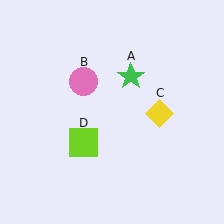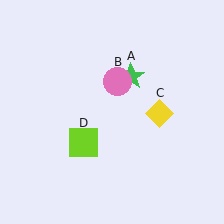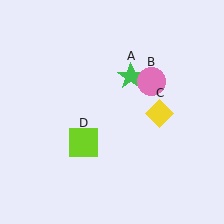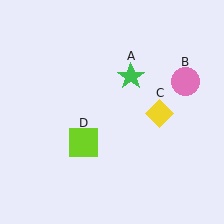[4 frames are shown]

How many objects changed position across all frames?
1 object changed position: pink circle (object B).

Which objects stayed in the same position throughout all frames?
Green star (object A) and yellow diamond (object C) and lime square (object D) remained stationary.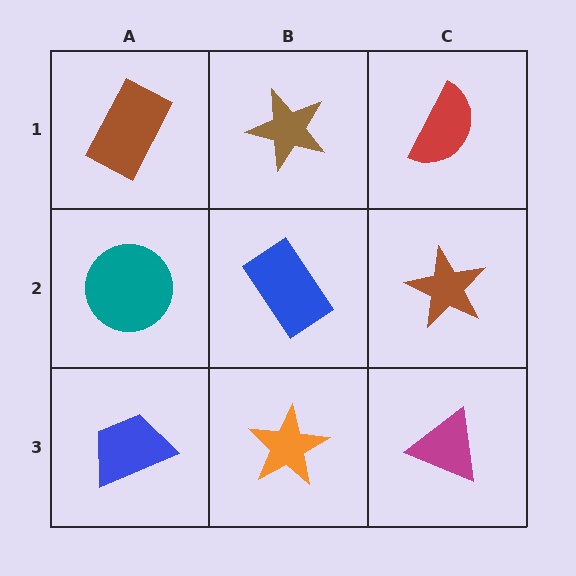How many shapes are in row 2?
3 shapes.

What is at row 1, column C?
A red semicircle.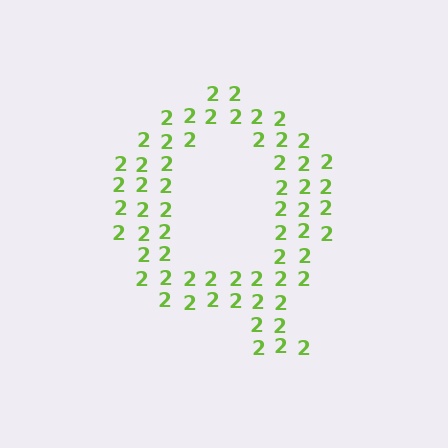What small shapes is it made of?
It is made of small digit 2's.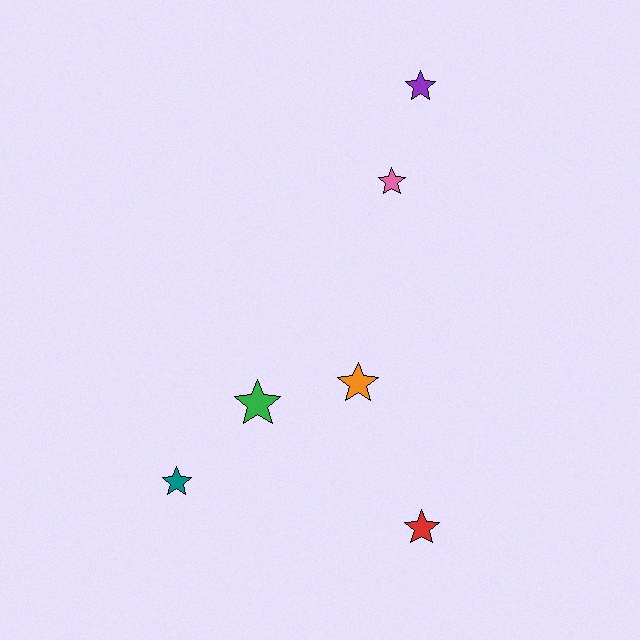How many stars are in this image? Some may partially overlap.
There are 6 stars.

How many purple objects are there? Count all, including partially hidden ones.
There is 1 purple object.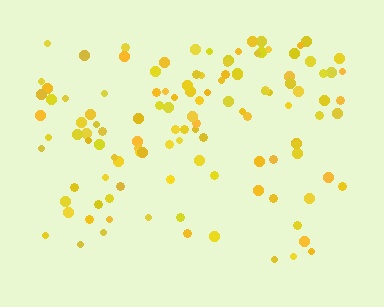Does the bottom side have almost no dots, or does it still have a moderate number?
Still a moderate number, just noticeably fewer than the top.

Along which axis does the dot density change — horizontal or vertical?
Vertical.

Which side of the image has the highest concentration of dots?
The top.